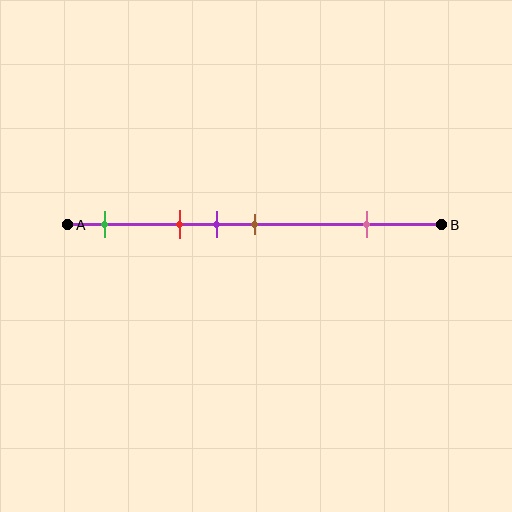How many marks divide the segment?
There are 5 marks dividing the segment.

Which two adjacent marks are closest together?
The purple and brown marks are the closest adjacent pair.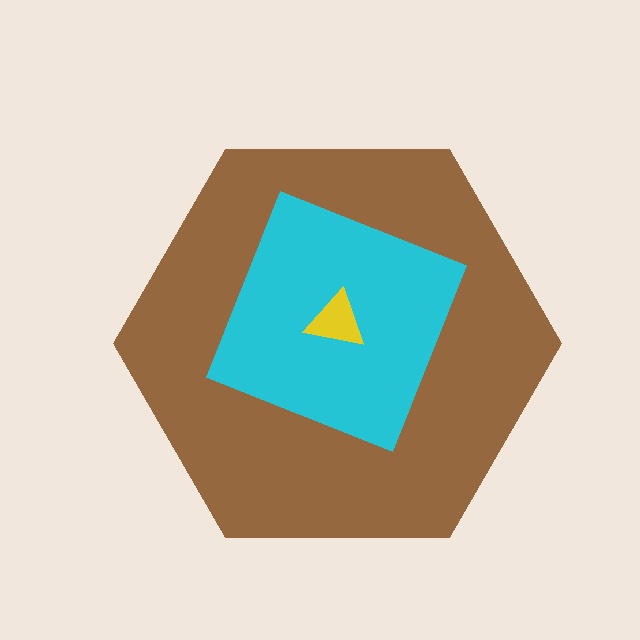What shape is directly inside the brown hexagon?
The cyan diamond.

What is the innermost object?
The yellow triangle.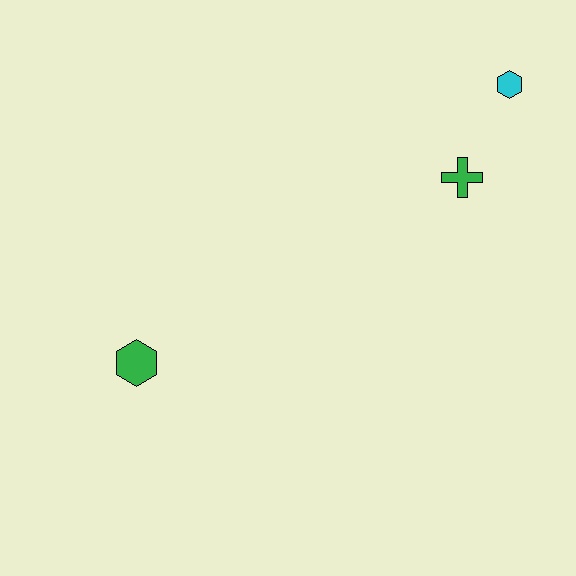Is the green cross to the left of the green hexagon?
No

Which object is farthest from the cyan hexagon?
The green hexagon is farthest from the cyan hexagon.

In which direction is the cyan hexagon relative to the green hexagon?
The cyan hexagon is to the right of the green hexagon.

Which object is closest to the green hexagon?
The green cross is closest to the green hexagon.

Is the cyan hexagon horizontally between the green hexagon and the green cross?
No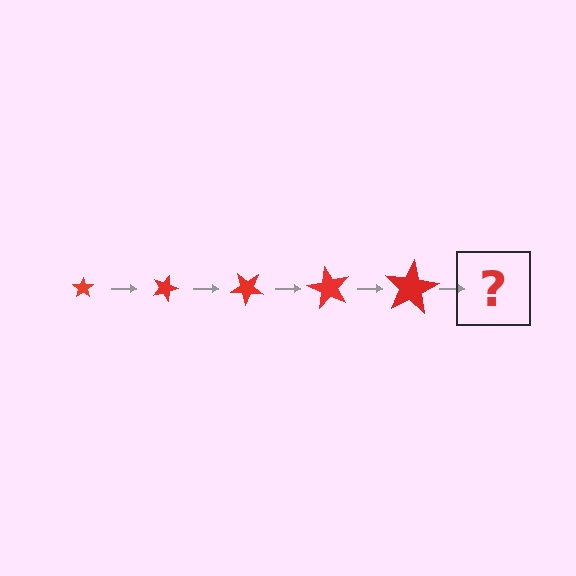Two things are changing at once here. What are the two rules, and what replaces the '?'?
The two rules are that the star grows larger each step and it rotates 20 degrees each step. The '?' should be a star, larger than the previous one and rotated 100 degrees from the start.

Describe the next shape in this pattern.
It should be a star, larger than the previous one and rotated 100 degrees from the start.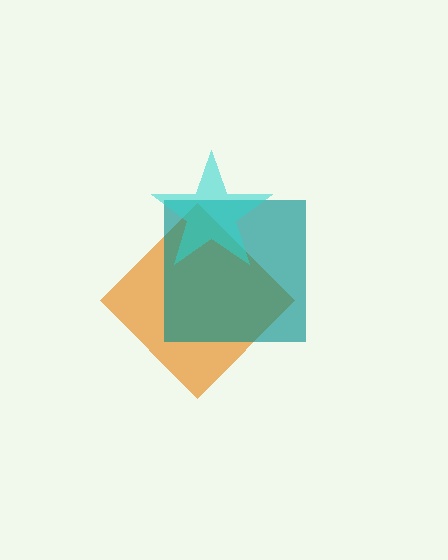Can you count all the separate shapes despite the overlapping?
Yes, there are 3 separate shapes.